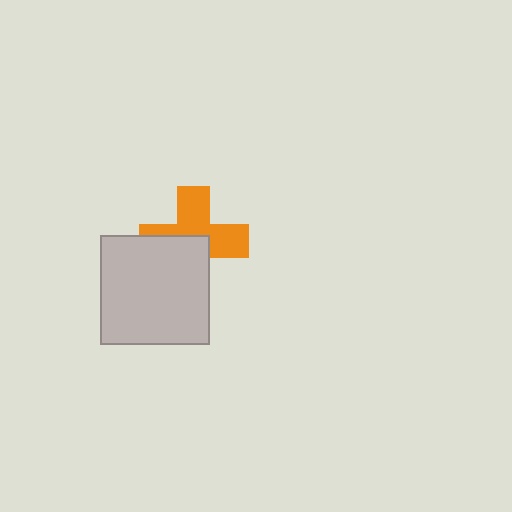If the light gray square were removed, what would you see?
You would see the complete orange cross.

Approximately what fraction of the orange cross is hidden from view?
Roughly 45% of the orange cross is hidden behind the light gray square.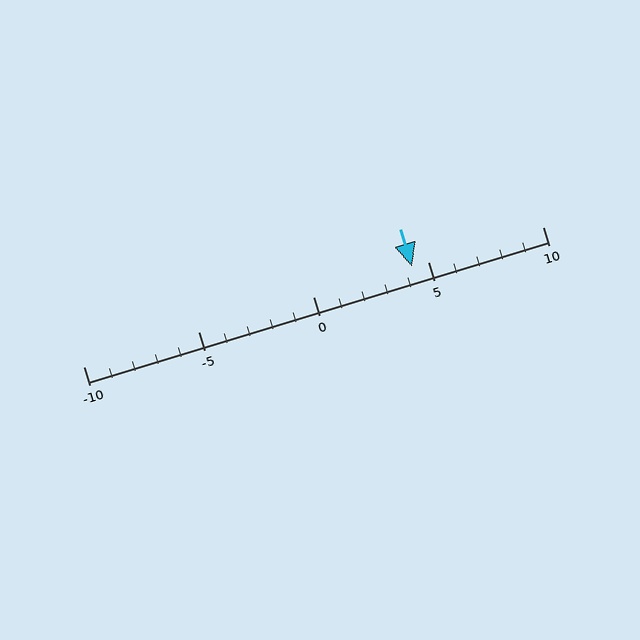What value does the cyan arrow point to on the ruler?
The cyan arrow points to approximately 4.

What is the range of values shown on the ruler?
The ruler shows values from -10 to 10.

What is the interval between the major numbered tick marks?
The major tick marks are spaced 5 units apart.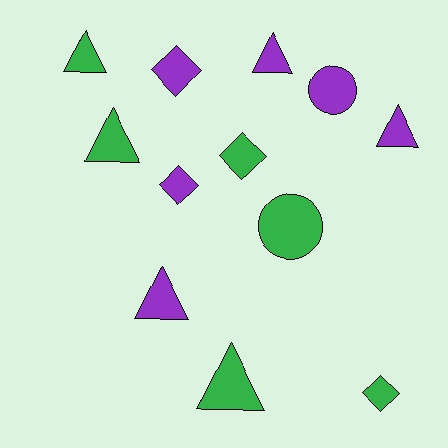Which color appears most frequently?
Green, with 6 objects.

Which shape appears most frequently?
Triangle, with 6 objects.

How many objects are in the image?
There are 12 objects.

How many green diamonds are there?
There are 2 green diamonds.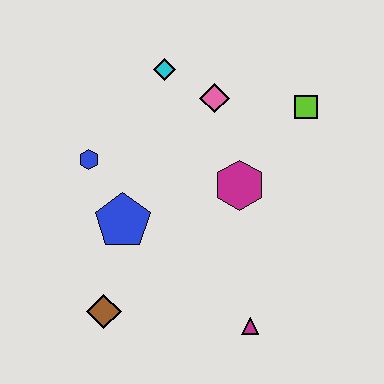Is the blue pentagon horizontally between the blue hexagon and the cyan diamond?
Yes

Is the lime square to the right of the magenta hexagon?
Yes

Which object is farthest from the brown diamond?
The lime square is farthest from the brown diamond.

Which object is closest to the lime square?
The pink diamond is closest to the lime square.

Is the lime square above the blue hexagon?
Yes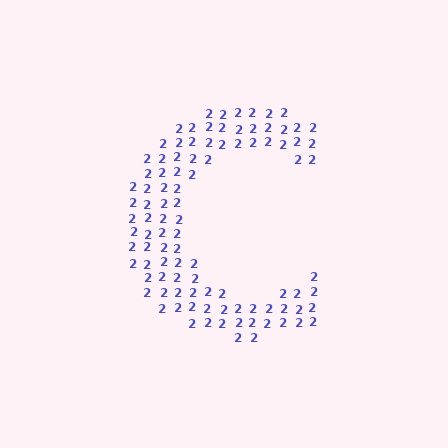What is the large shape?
The large shape is the letter C.